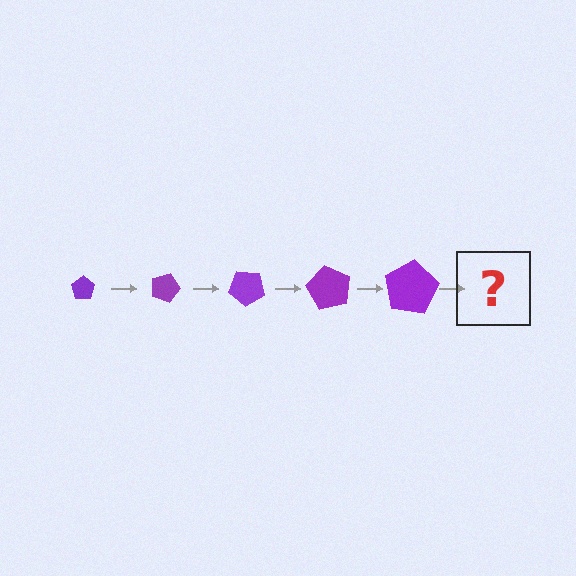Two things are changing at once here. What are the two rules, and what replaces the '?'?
The two rules are that the pentagon grows larger each step and it rotates 20 degrees each step. The '?' should be a pentagon, larger than the previous one and rotated 100 degrees from the start.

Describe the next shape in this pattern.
It should be a pentagon, larger than the previous one and rotated 100 degrees from the start.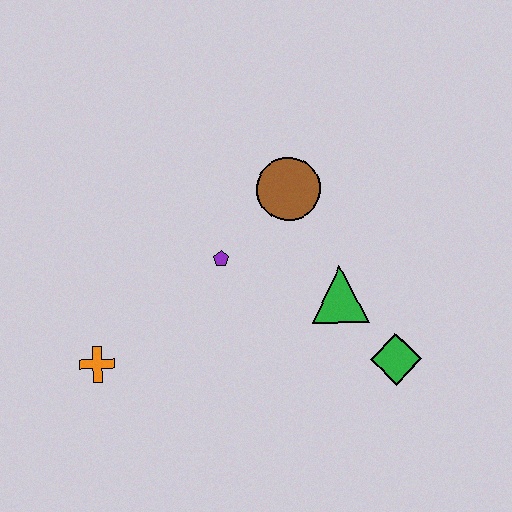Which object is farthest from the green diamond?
The orange cross is farthest from the green diamond.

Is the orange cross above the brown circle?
No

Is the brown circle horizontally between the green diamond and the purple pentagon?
Yes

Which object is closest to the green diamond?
The green triangle is closest to the green diamond.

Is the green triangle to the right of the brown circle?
Yes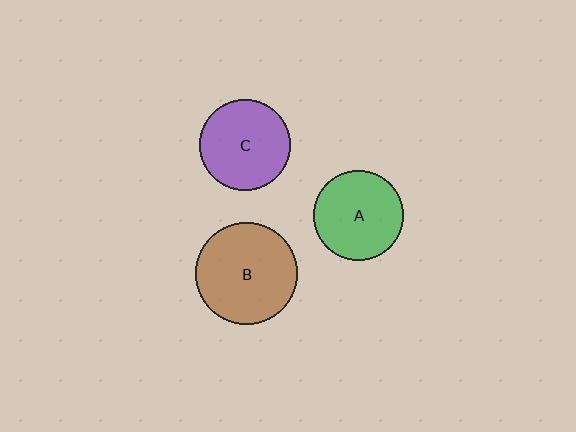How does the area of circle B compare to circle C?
Approximately 1.2 times.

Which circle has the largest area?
Circle B (brown).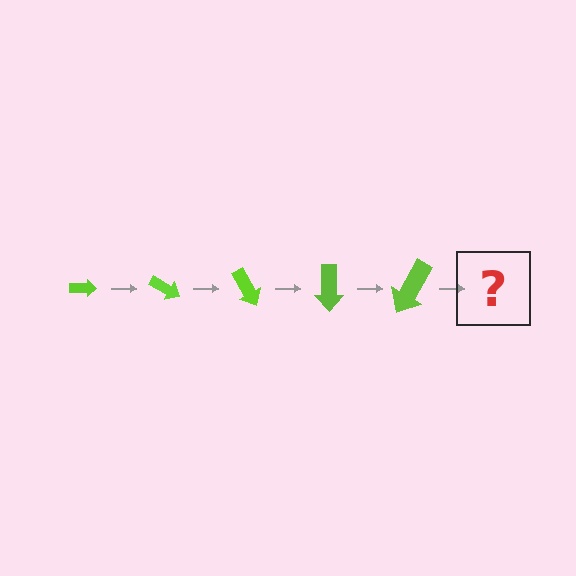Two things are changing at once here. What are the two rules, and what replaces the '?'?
The two rules are that the arrow grows larger each step and it rotates 30 degrees each step. The '?' should be an arrow, larger than the previous one and rotated 150 degrees from the start.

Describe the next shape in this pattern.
It should be an arrow, larger than the previous one and rotated 150 degrees from the start.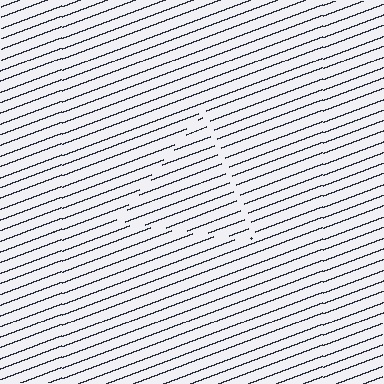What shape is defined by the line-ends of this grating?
An illusory triangle. The interior of the shape contains the same grating, shifted by half a period — the contour is defined by the phase discontinuity where line-ends from the inner and outer gratings abut.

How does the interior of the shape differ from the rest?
The interior of the shape contains the same grating, shifted by half a period — the contour is defined by the phase discontinuity where line-ends from the inner and outer gratings abut.